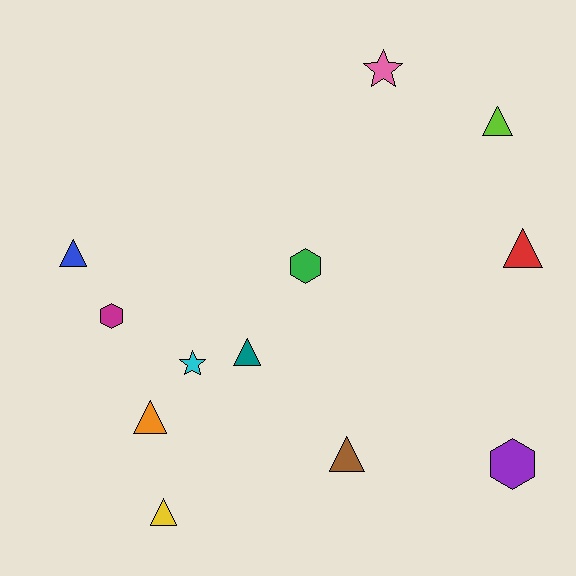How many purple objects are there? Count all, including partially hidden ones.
There is 1 purple object.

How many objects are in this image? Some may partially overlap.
There are 12 objects.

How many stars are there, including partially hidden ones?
There are 2 stars.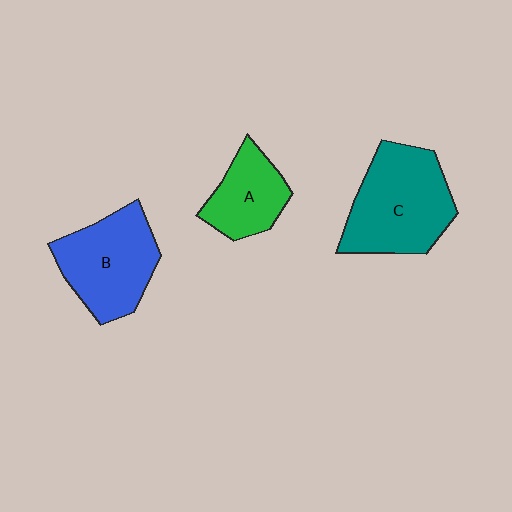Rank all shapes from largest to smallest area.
From largest to smallest: C (teal), B (blue), A (green).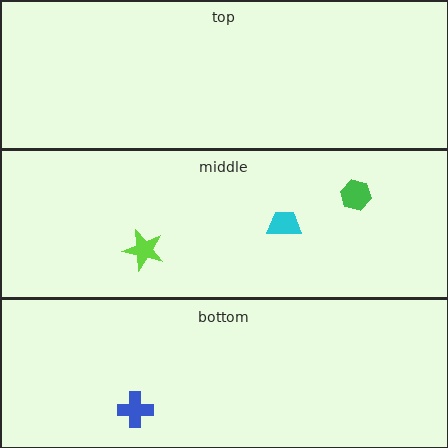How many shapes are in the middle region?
3.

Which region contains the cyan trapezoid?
The middle region.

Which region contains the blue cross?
The bottom region.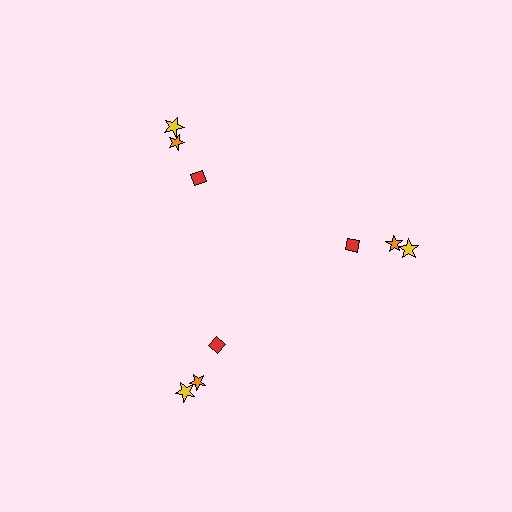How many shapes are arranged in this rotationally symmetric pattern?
There are 9 shapes, arranged in 3 groups of 3.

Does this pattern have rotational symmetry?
Yes, this pattern has 3-fold rotational symmetry. It looks the same after rotating 120 degrees around the center.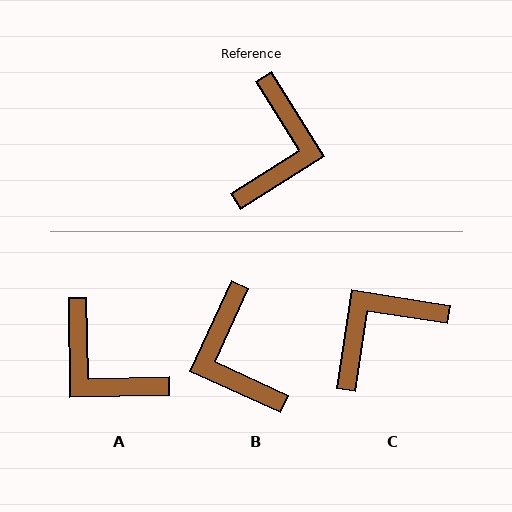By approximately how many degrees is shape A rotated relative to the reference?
Approximately 121 degrees clockwise.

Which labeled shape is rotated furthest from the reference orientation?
B, about 147 degrees away.